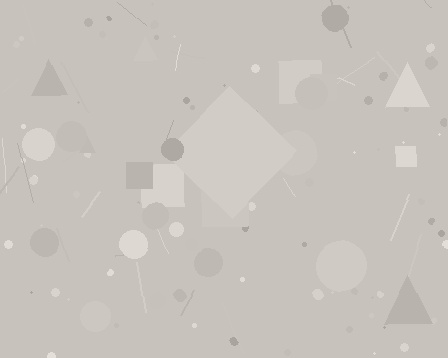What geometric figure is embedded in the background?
A diamond is embedded in the background.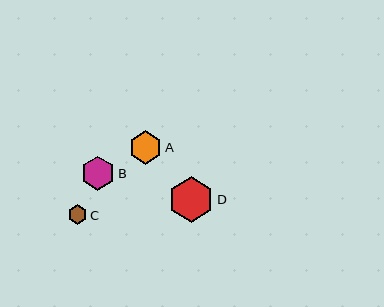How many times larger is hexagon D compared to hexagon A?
Hexagon D is approximately 1.4 times the size of hexagon A.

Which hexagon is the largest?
Hexagon D is the largest with a size of approximately 45 pixels.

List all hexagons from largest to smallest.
From largest to smallest: D, B, A, C.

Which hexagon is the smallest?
Hexagon C is the smallest with a size of approximately 19 pixels.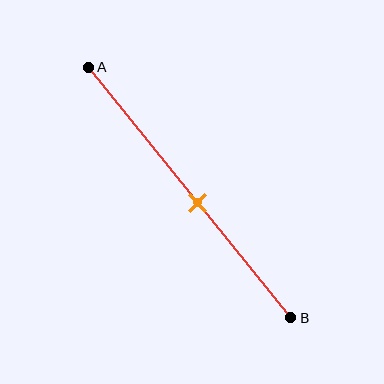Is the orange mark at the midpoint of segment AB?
No, the mark is at about 55% from A, not at the 50% midpoint.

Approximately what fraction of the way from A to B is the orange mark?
The orange mark is approximately 55% of the way from A to B.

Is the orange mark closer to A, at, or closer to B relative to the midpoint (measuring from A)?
The orange mark is closer to point B than the midpoint of segment AB.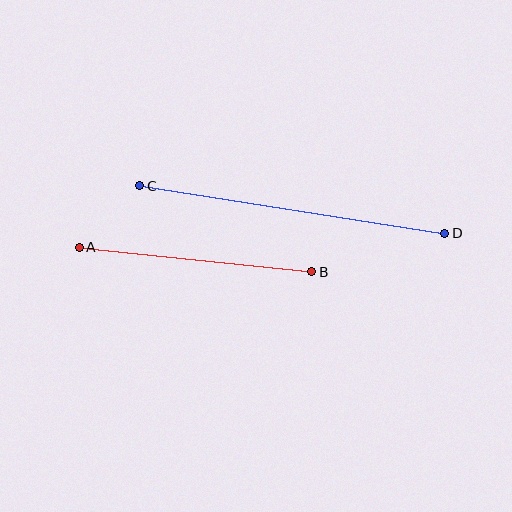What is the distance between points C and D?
The distance is approximately 309 pixels.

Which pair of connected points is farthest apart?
Points C and D are farthest apart.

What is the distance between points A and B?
The distance is approximately 234 pixels.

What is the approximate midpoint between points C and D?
The midpoint is at approximately (292, 209) pixels.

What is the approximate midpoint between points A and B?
The midpoint is at approximately (195, 260) pixels.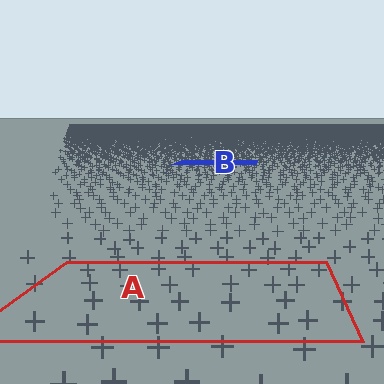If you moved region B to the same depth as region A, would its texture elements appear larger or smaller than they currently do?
They would appear larger. At a closer depth, the same texture elements are projected at a bigger on-screen size.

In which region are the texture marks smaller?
The texture marks are smaller in region B, because it is farther away.